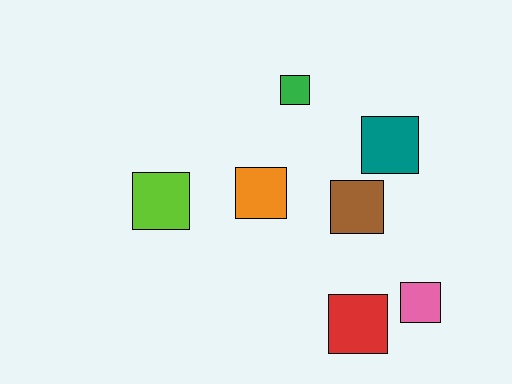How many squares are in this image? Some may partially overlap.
There are 7 squares.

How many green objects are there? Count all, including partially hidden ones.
There is 1 green object.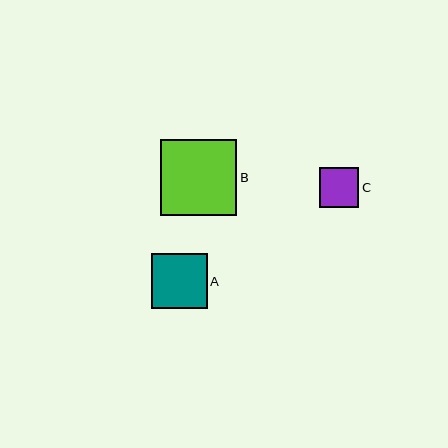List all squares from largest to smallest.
From largest to smallest: B, A, C.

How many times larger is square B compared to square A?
Square B is approximately 1.4 times the size of square A.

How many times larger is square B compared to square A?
Square B is approximately 1.4 times the size of square A.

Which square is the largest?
Square B is the largest with a size of approximately 76 pixels.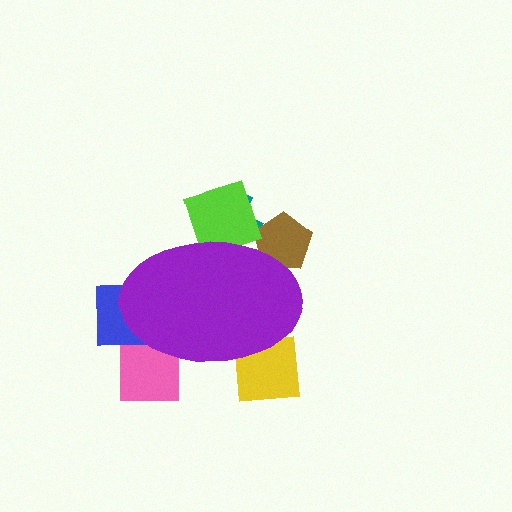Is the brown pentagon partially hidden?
Yes, the brown pentagon is partially hidden behind the purple ellipse.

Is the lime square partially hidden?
Yes, the lime square is partially hidden behind the purple ellipse.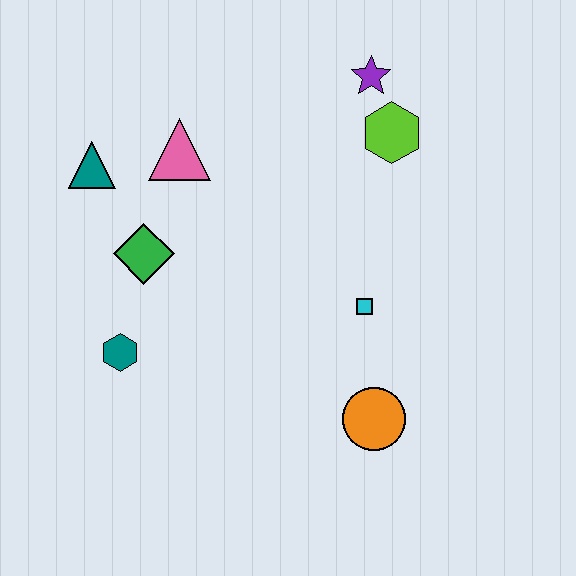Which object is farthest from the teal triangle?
The orange circle is farthest from the teal triangle.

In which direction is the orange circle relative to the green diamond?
The orange circle is to the right of the green diamond.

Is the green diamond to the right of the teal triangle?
Yes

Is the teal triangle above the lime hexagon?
No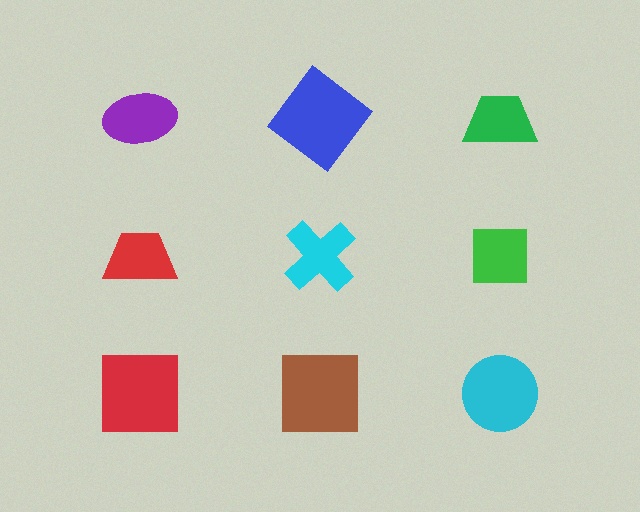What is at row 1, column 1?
A purple ellipse.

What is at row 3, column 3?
A cyan circle.